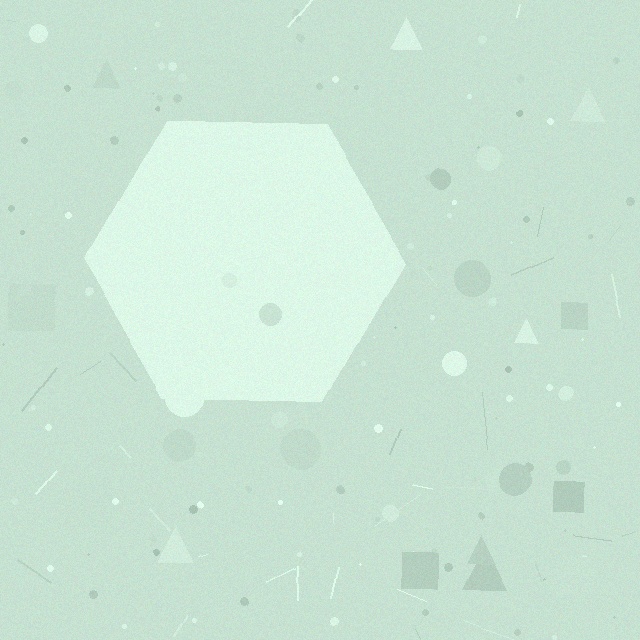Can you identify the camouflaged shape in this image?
The camouflaged shape is a hexagon.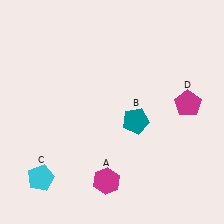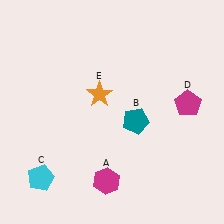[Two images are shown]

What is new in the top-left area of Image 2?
An orange star (E) was added in the top-left area of Image 2.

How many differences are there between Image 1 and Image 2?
There is 1 difference between the two images.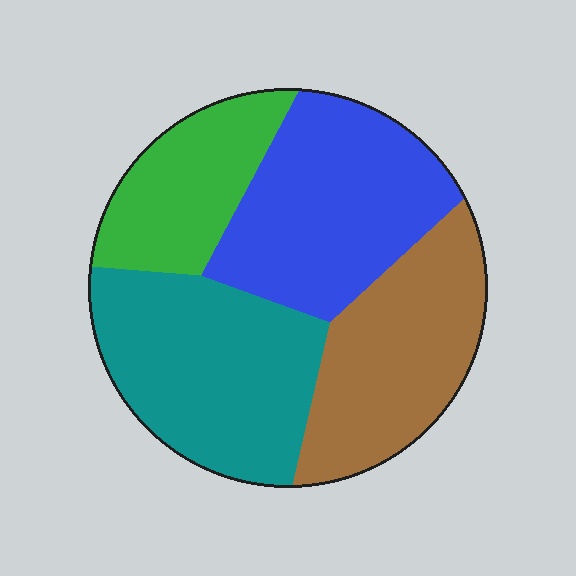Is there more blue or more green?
Blue.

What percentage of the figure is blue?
Blue takes up about one quarter (1/4) of the figure.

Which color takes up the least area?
Green, at roughly 15%.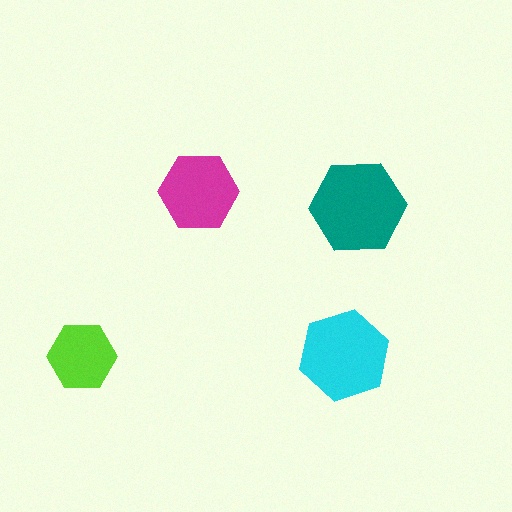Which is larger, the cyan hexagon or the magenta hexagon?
The cyan one.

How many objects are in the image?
There are 4 objects in the image.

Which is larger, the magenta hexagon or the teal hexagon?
The teal one.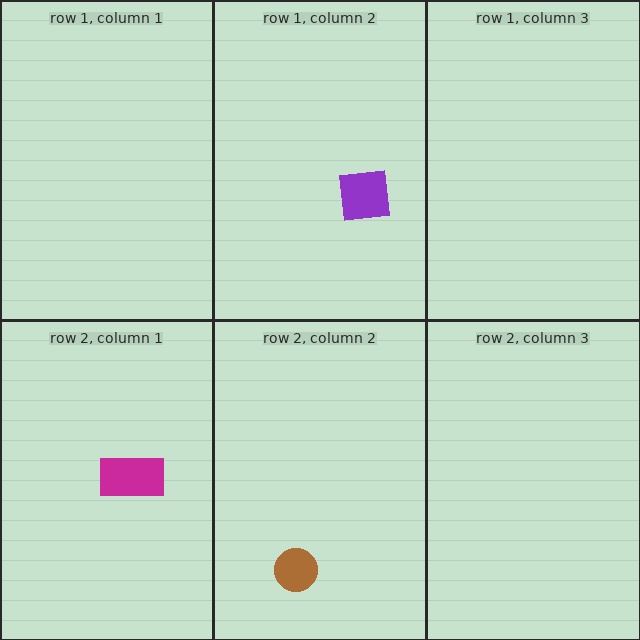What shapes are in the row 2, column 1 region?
The magenta rectangle.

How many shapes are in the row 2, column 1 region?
1.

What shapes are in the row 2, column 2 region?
The brown circle.